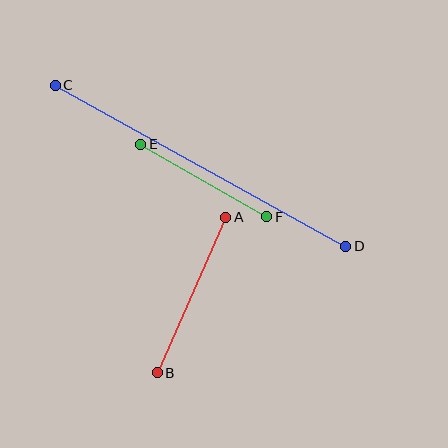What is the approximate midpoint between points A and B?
The midpoint is at approximately (191, 295) pixels.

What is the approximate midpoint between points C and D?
The midpoint is at approximately (201, 166) pixels.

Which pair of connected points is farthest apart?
Points C and D are farthest apart.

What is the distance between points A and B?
The distance is approximately 170 pixels.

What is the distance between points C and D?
The distance is approximately 332 pixels.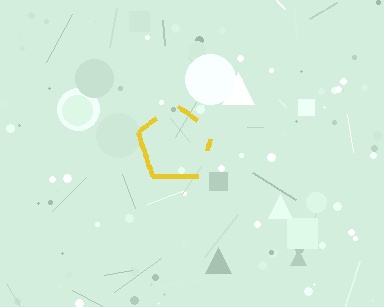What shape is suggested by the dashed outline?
The dashed outline suggests a pentagon.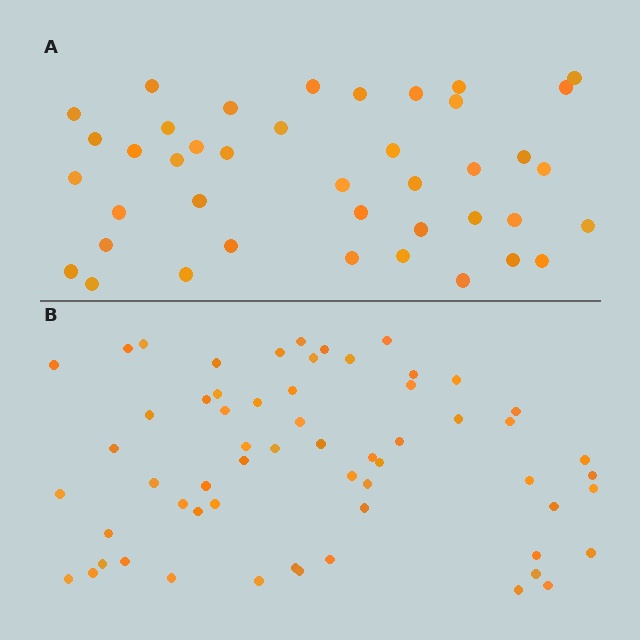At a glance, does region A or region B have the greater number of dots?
Region B (the bottom region) has more dots.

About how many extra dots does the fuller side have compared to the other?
Region B has approximately 20 more dots than region A.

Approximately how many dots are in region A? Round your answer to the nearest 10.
About 40 dots. (The exact count is 41, which rounds to 40.)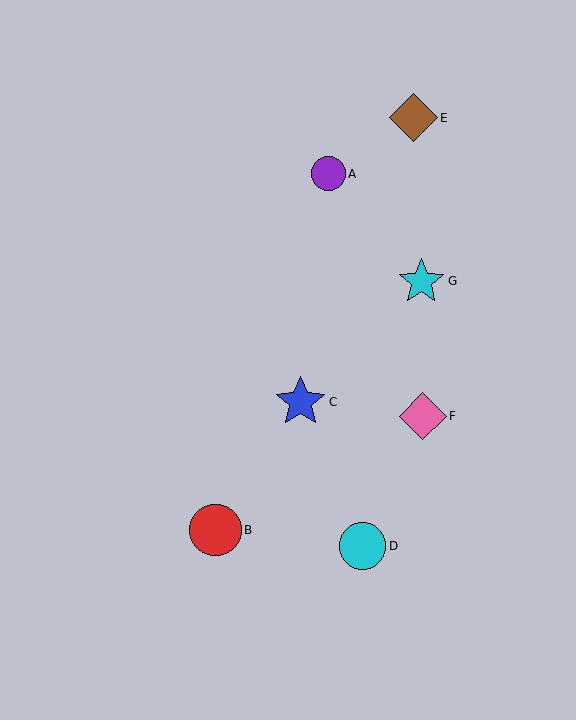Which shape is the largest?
The red circle (labeled B) is the largest.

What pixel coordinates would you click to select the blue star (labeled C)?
Click at (301, 402) to select the blue star C.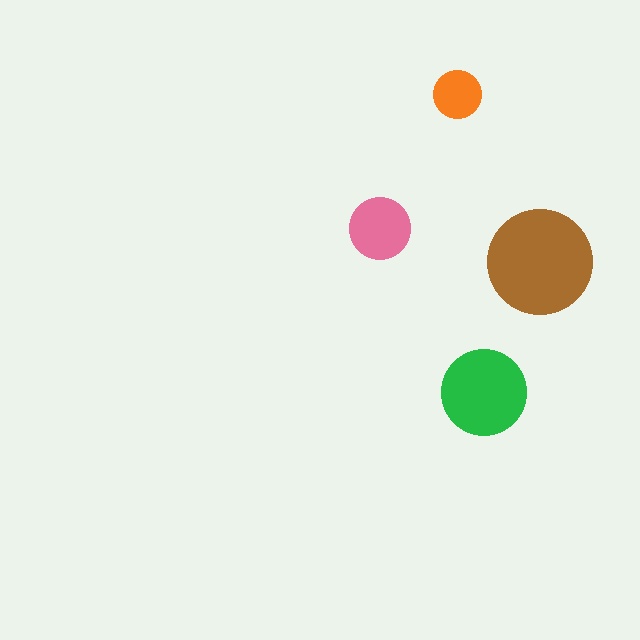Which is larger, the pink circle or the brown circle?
The brown one.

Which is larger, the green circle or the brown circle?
The brown one.